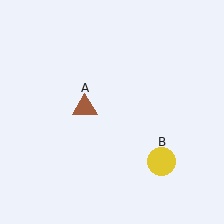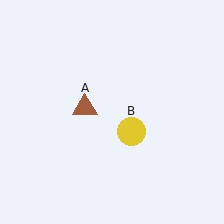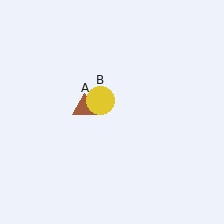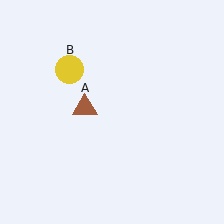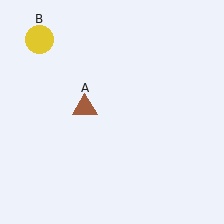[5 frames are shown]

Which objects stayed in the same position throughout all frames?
Brown triangle (object A) remained stationary.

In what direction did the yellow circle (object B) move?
The yellow circle (object B) moved up and to the left.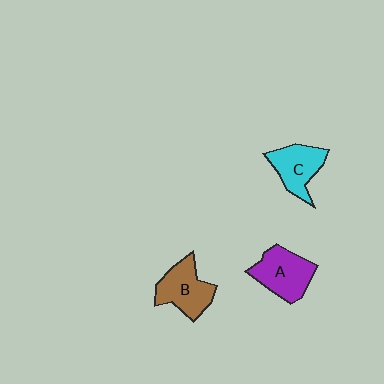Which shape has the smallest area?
Shape C (cyan).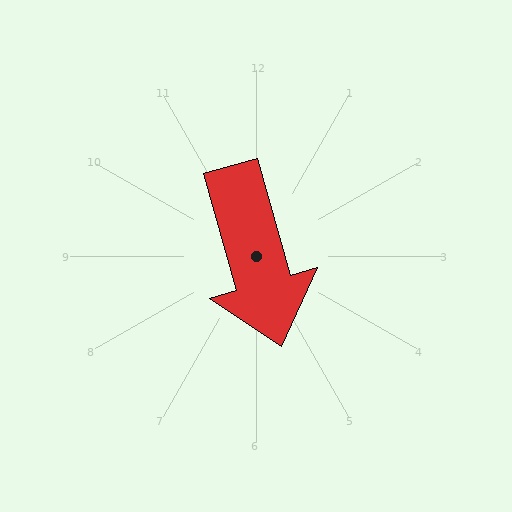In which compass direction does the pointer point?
South.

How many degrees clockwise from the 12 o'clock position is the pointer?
Approximately 164 degrees.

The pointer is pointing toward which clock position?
Roughly 5 o'clock.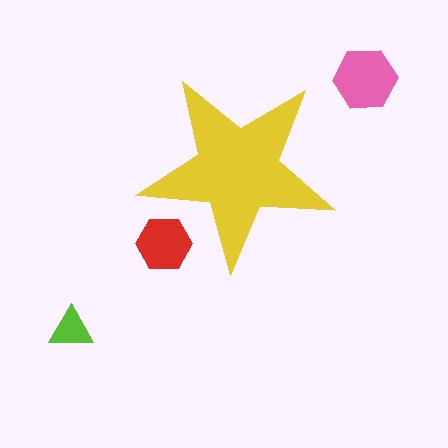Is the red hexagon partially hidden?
Yes, the red hexagon is partially hidden behind the yellow star.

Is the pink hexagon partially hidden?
No, the pink hexagon is fully visible.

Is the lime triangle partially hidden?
No, the lime triangle is fully visible.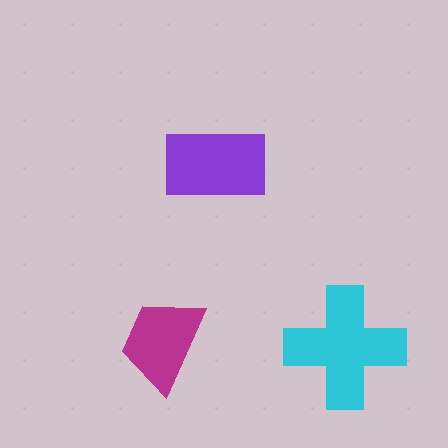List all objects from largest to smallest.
The cyan cross, the purple rectangle, the magenta trapezoid.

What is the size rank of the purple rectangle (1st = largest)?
2nd.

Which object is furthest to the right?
The cyan cross is rightmost.